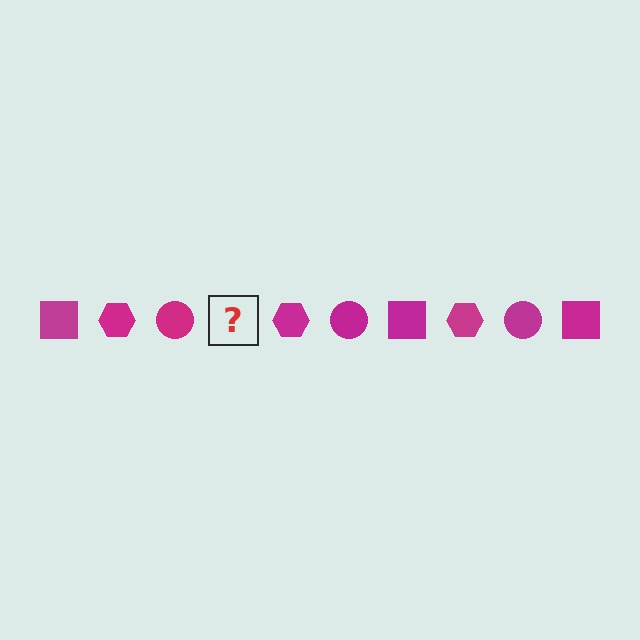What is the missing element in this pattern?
The missing element is a magenta square.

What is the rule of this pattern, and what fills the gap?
The rule is that the pattern cycles through square, hexagon, circle shapes in magenta. The gap should be filled with a magenta square.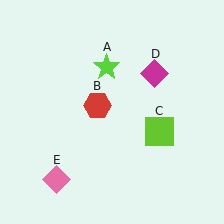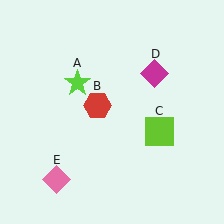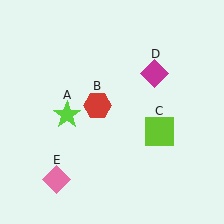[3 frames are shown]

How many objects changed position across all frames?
1 object changed position: lime star (object A).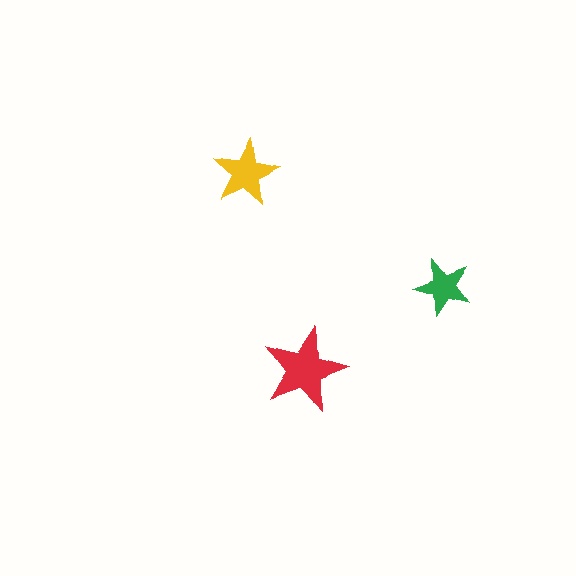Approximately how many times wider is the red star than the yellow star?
About 1.5 times wider.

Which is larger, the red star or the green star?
The red one.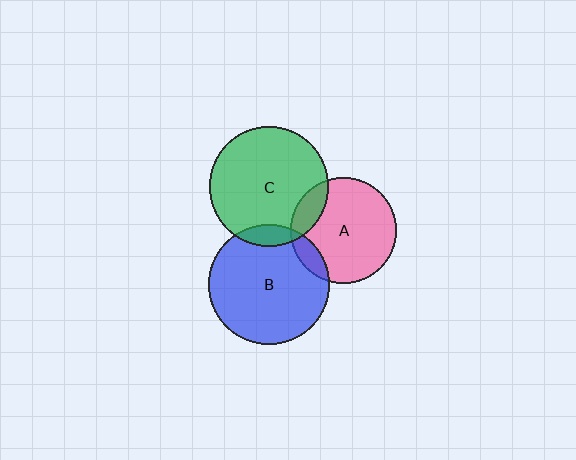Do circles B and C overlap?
Yes.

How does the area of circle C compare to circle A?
Approximately 1.3 times.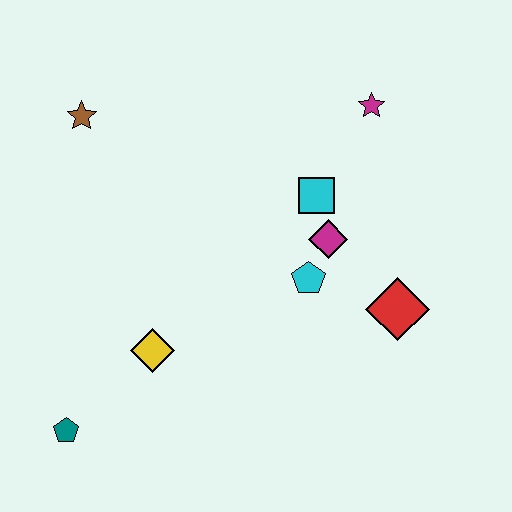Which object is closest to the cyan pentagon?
The magenta diamond is closest to the cyan pentagon.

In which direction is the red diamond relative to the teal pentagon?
The red diamond is to the right of the teal pentagon.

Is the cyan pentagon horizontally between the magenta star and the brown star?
Yes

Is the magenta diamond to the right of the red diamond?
No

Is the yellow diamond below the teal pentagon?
No